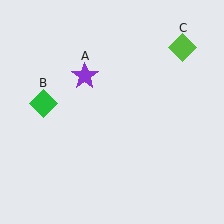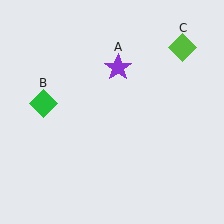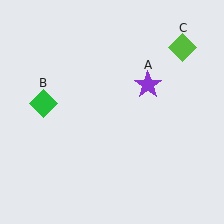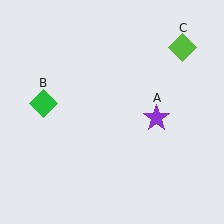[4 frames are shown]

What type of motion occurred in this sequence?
The purple star (object A) rotated clockwise around the center of the scene.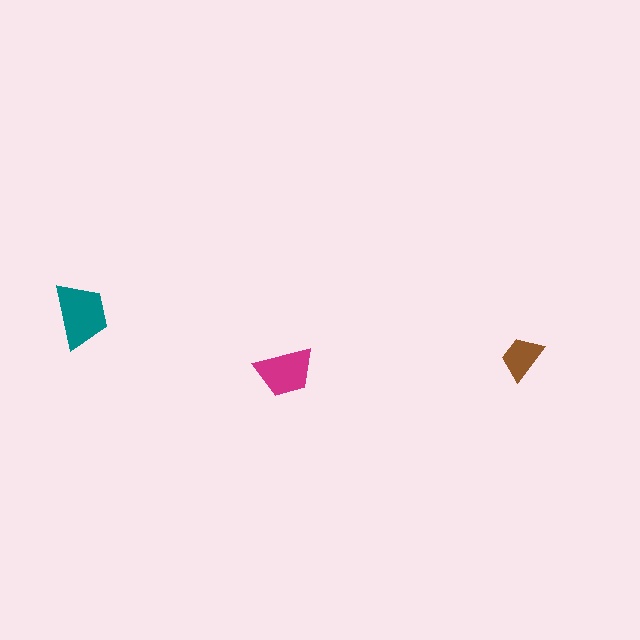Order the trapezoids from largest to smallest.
the teal one, the magenta one, the brown one.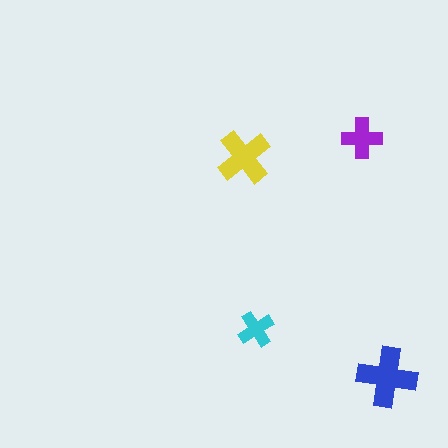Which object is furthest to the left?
The yellow cross is leftmost.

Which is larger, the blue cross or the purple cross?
The blue one.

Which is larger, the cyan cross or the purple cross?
The purple one.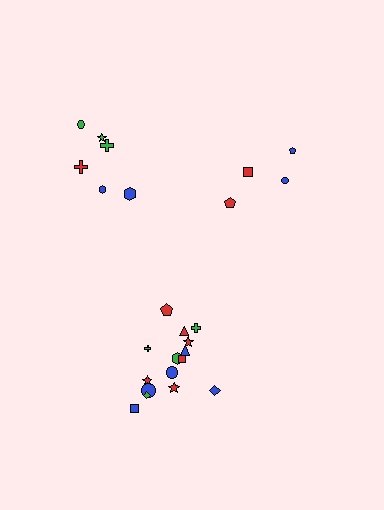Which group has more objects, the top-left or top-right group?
The top-left group.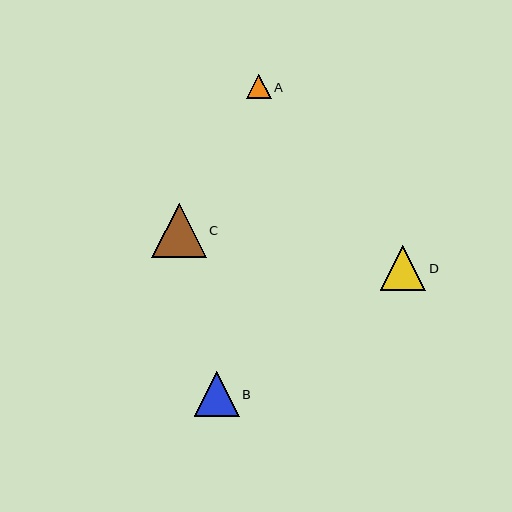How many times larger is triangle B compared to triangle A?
Triangle B is approximately 1.9 times the size of triangle A.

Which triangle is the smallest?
Triangle A is the smallest with a size of approximately 24 pixels.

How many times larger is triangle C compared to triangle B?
Triangle C is approximately 1.2 times the size of triangle B.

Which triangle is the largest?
Triangle C is the largest with a size of approximately 54 pixels.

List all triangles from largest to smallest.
From largest to smallest: C, D, B, A.